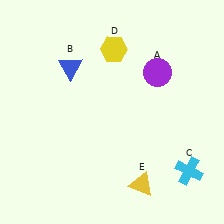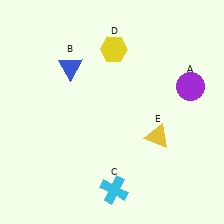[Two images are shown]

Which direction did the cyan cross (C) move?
The cyan cross (C) moved left.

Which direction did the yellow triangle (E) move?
The yellow triangle (E) moved up.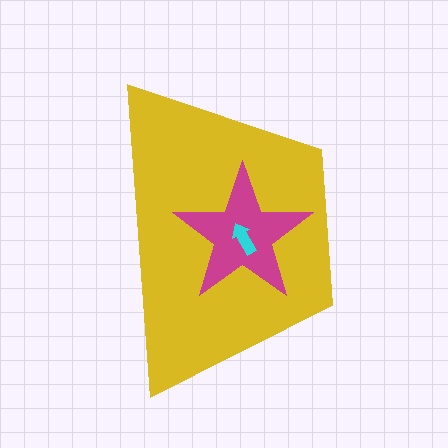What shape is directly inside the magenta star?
The cyan arrow.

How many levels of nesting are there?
3.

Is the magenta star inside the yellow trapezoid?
Yes.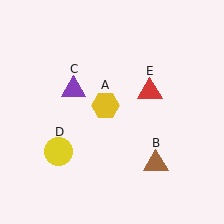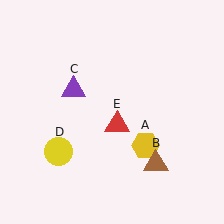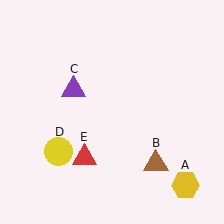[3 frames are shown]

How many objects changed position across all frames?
2 objects changed position: yellow hexagon (object A), red triangle (object E).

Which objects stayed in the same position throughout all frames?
Brown triangle (object B) and purple triangle (object C) and yellow circle (object D) remained stationary.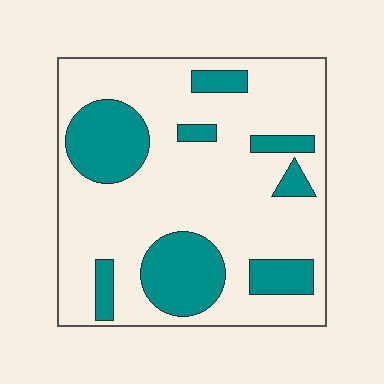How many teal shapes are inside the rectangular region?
8.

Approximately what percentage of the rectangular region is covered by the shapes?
Approximately 25%.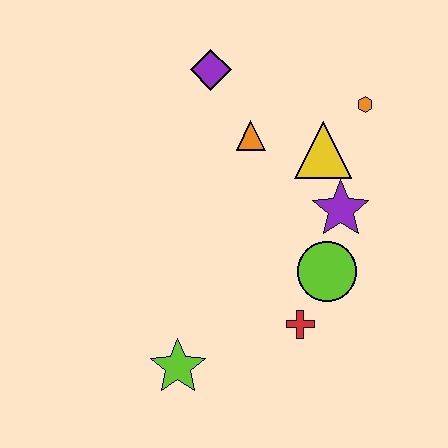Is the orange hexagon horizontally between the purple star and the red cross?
No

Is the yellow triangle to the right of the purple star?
No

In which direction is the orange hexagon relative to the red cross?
The orange hexagon is above the red cross.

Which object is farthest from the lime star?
The orange hexagon is farthest from the lime star.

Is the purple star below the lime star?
No